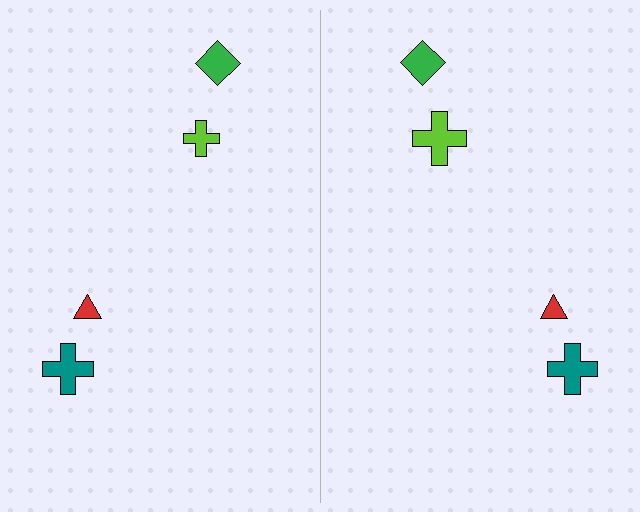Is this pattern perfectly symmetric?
No, the pattern is not perfectly symmetric. The lime cross on the right side has a different size than its mirror counterpart.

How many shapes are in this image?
There are 8 shapes in this image.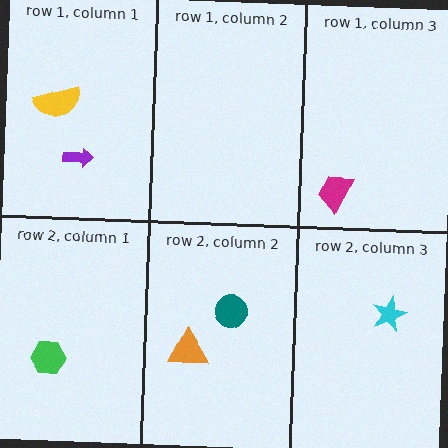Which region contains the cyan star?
The row 2, column 3 region.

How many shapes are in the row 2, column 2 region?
2.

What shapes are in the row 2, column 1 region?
The green hexagon.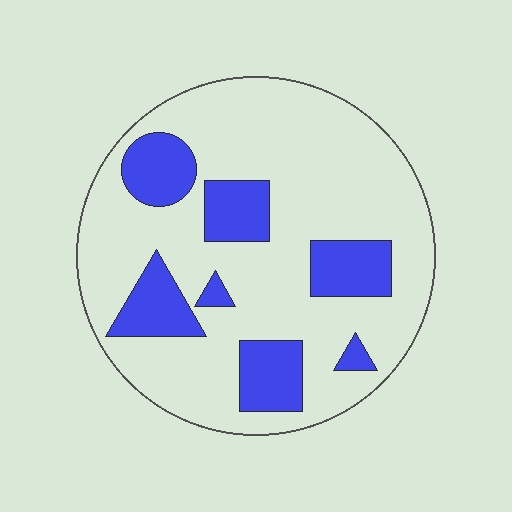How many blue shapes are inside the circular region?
7.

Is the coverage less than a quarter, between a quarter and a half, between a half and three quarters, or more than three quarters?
Less than a quarter.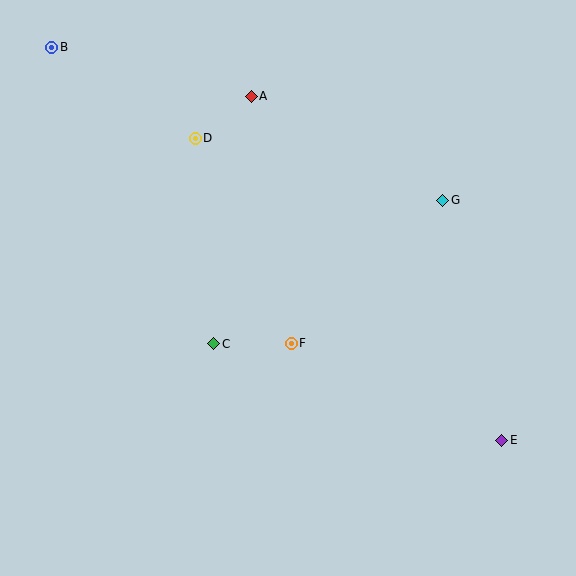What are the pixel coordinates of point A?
Point A is at (251, 96).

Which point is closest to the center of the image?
Point F at (291, 343) is closest to the center.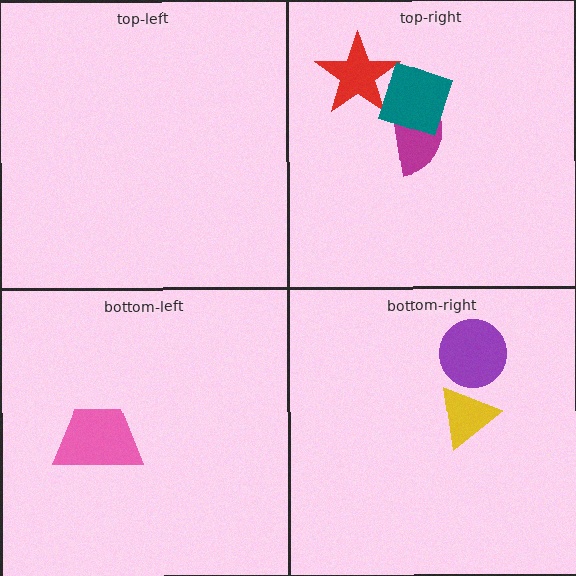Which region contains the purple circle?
The bottom-right region.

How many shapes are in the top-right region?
3.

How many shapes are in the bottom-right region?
2.